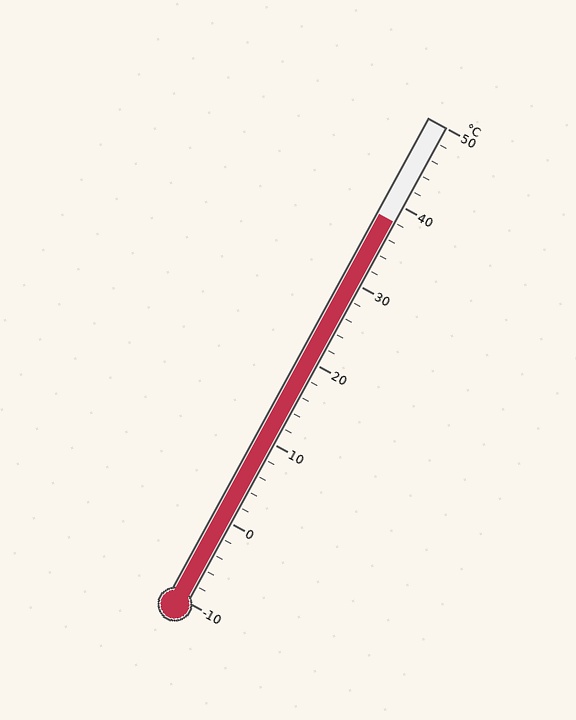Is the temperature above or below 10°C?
The temperature is above 10°C.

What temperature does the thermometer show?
The thermometer shows approximately 38°C.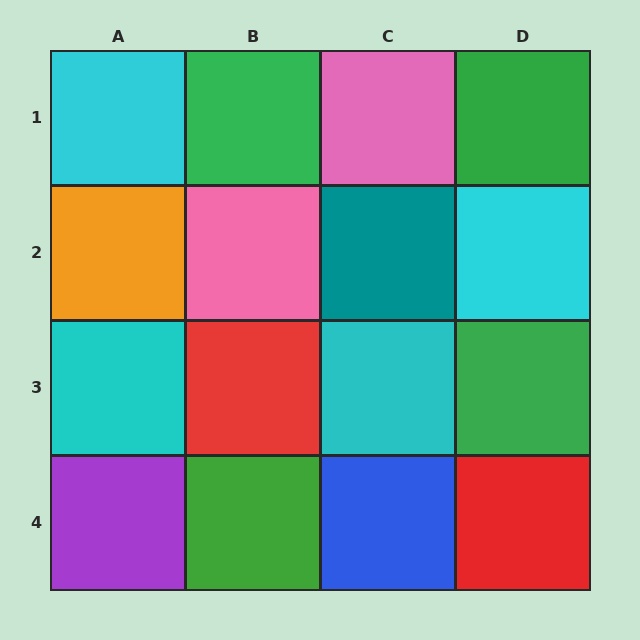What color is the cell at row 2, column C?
Teal.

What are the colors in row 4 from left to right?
Purple, green, blue, red.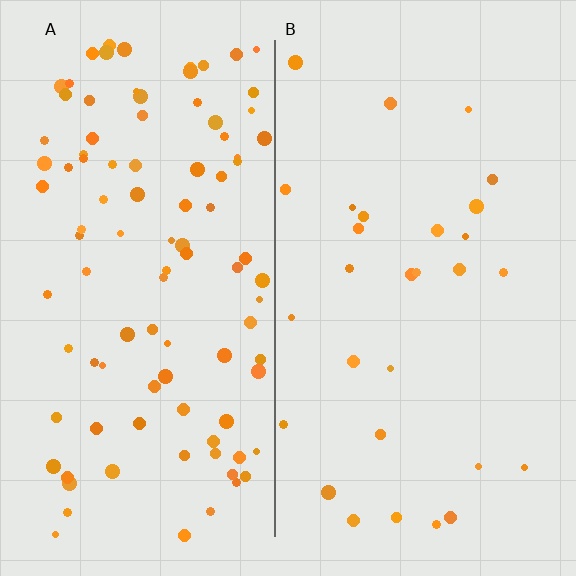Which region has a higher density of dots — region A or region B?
A (the left).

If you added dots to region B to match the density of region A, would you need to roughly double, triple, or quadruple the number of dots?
Approximately triple.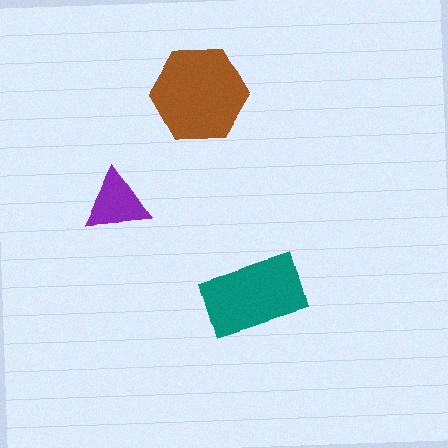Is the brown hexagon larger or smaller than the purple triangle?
Larger.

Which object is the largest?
The brown hexagon.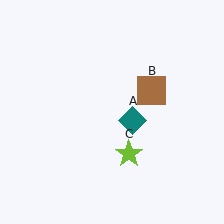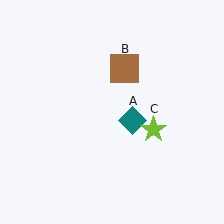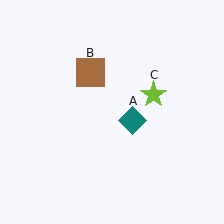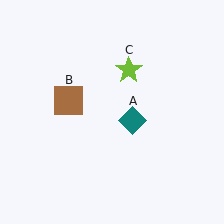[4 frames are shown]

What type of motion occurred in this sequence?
The brown square (object B), lime star (object C) rotated counterclockwise around the center of the scene.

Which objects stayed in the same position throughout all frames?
Teal diamond (object A) remained stationary.